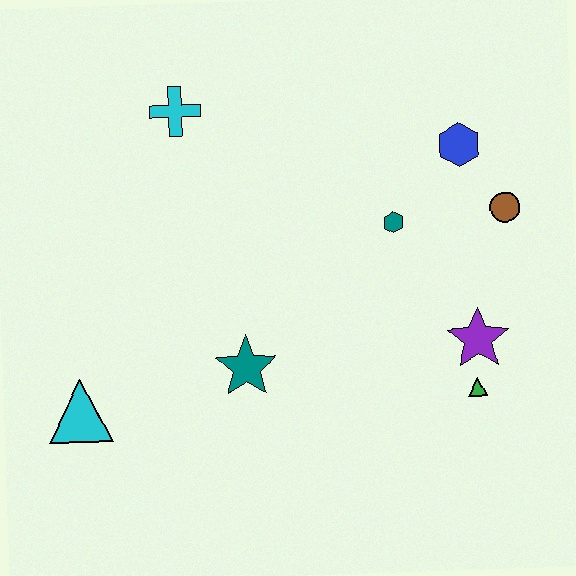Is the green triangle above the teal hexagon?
No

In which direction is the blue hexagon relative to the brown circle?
The blue hexagon is above the brown circle.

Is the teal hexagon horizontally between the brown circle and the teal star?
Yes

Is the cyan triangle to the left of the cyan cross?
Yes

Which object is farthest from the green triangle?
The cyan cross is farthest from the green triangle.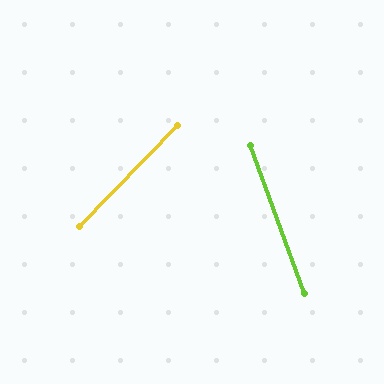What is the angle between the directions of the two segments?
Approximately 64 degrees.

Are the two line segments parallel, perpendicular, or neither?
Neither parallel nor perpendicular — they differ by about 64°.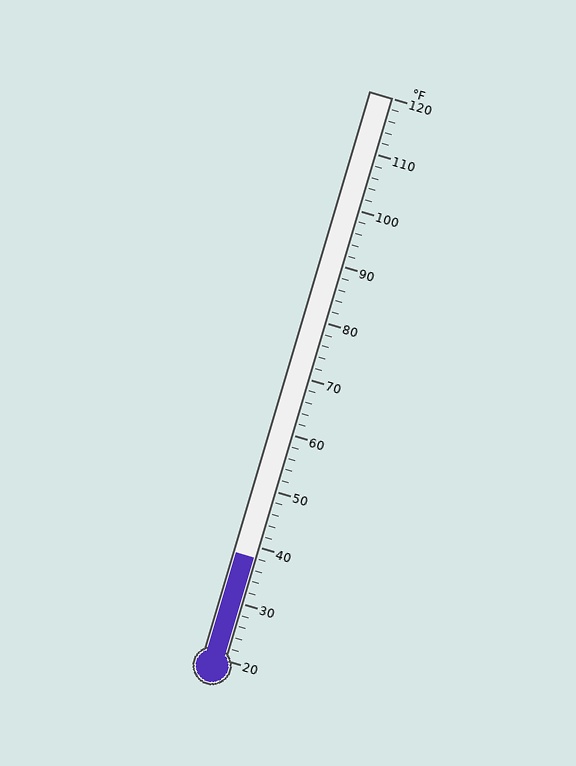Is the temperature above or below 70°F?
The temperature is below 70°F.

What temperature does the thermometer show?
The thermometer shows approximately 38°F.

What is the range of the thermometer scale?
The thermometer scale ranges from 20°F to 120°F.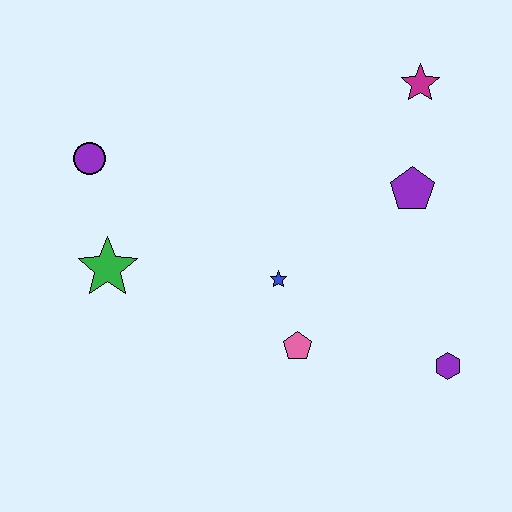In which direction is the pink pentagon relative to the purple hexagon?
The pink pentagon is to the left of the purple hexagon.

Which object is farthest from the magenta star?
The green star is farthest from the magenta star.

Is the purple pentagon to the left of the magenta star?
Yes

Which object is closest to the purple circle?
The green star is closest to the purple circle.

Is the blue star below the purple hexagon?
No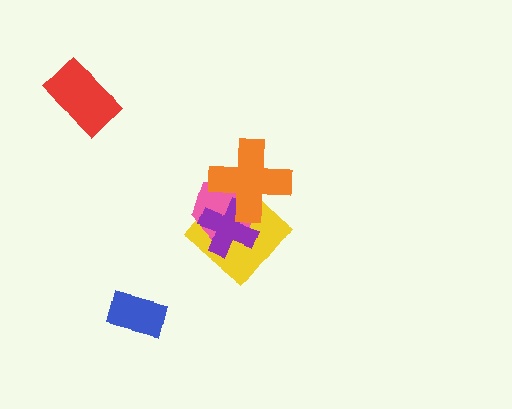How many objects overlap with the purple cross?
3 objects overlap with the purple cross.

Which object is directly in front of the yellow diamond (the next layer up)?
The pink hexagon is directly in front of the yellow diamond.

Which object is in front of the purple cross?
The orange cross is in front of the purple cross.